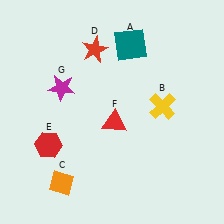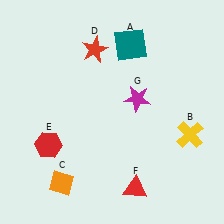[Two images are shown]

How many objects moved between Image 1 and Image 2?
3 objects moved between the two images.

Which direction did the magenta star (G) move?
The magenta star (G) moved right.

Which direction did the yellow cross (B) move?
The yellow cross (B) moved down.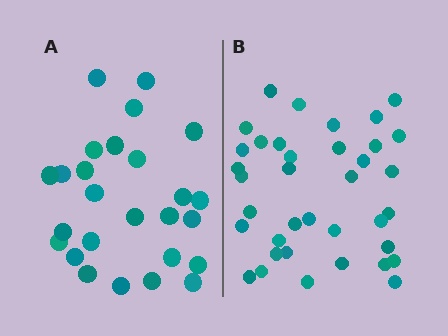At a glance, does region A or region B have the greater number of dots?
Region B (the right region) has more dots.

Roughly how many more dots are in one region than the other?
Region B has roughly 12 or so more dots than region A.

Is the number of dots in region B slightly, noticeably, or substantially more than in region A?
Region B has noticeably more, but not dramatically so. The ratio is roughly 1.4 to 1.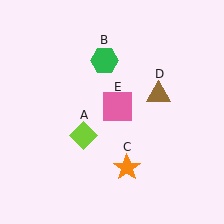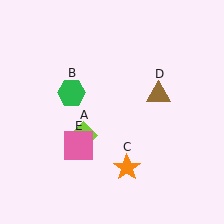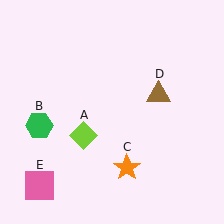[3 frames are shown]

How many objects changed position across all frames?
2 objects changed position: green hexagon (object B), pink square (object E).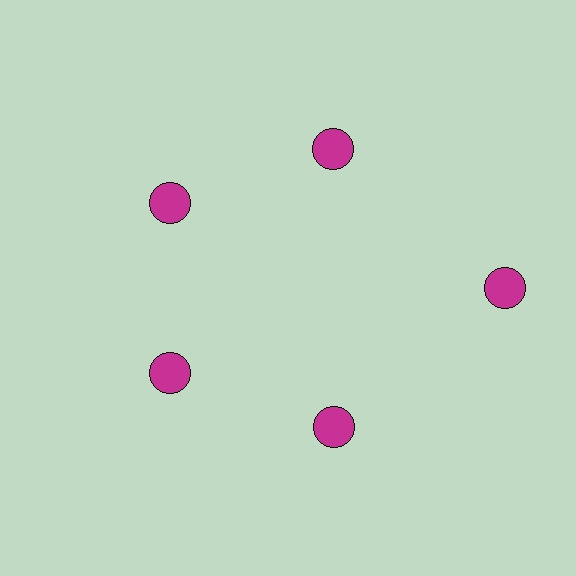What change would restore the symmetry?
The symmetry would be restored by moving it inward, back onto the ring so that all 5 circles sit at equal angles and equal distance from the center.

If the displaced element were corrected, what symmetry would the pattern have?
It would have 5-fold rotational symmetry — the pattern would map onto itself every 72 degrees.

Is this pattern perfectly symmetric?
No. The 5 magenta circles are arranged in a ring, but one element near the 3 o'clock position is pushed outward from the center, breaking the 5-fold rotational symmetry.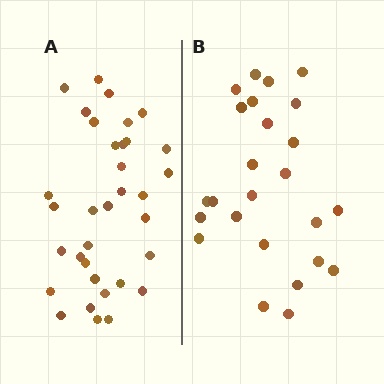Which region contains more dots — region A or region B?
Region A (the left region) has more dots.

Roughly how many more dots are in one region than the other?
Region A has roughly 8 or so more dots than region B.